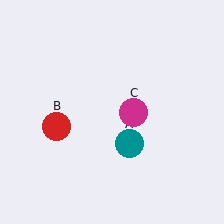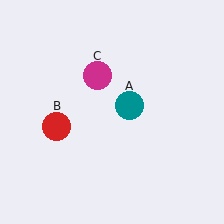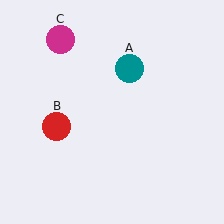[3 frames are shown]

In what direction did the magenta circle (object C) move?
The magenta circle (object C) moved up and to the left.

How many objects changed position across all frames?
2 objects changed position: teal circle (object A), magenta circle (object C).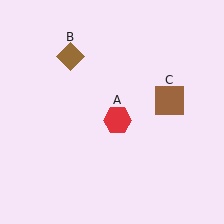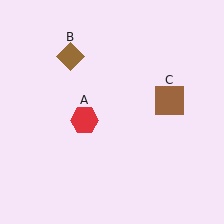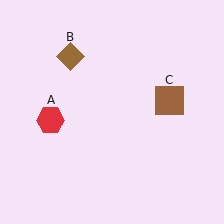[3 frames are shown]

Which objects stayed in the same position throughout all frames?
Brown diamond (object B) and brown square (object C) remained stationary.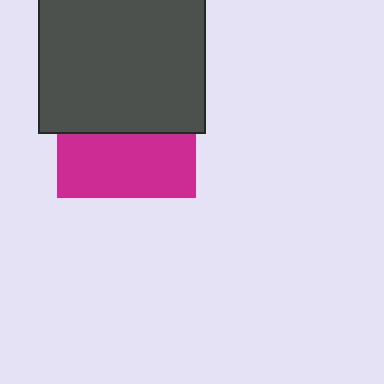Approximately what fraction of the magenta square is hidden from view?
Roughly 54% of the magenta square is hidden behind the dark gray square.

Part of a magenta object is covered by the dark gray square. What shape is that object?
It is a square.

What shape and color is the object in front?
The object in front is a dark gray square.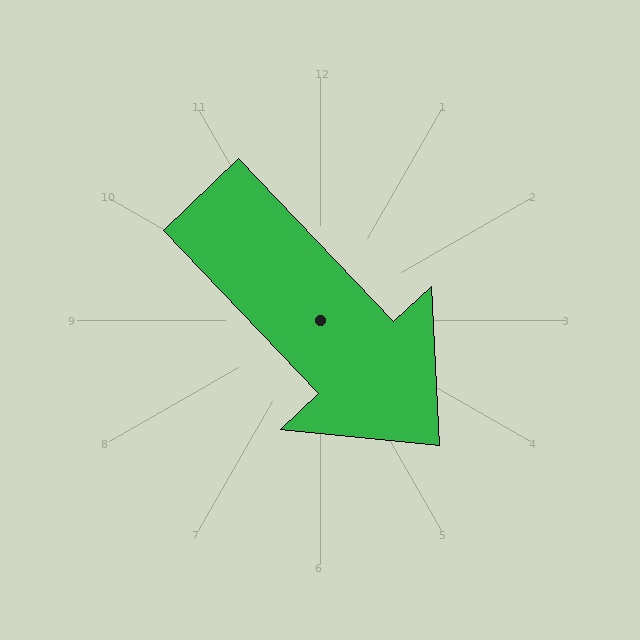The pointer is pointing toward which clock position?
Roughly 5 o'clock.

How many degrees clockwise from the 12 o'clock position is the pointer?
Approximately 136 degrees.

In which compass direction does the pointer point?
Southeast.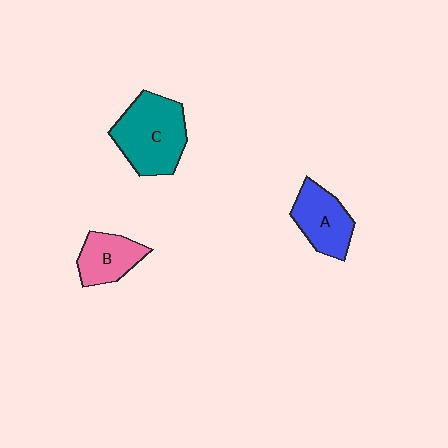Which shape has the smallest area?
Shape B (pink).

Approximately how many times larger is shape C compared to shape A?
Approximately 1.5 times.